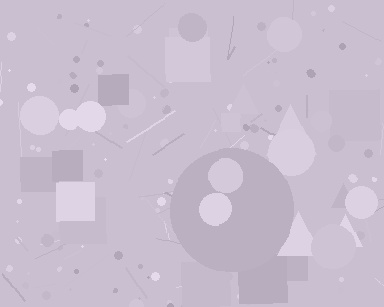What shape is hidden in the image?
A circle is hidden in the image.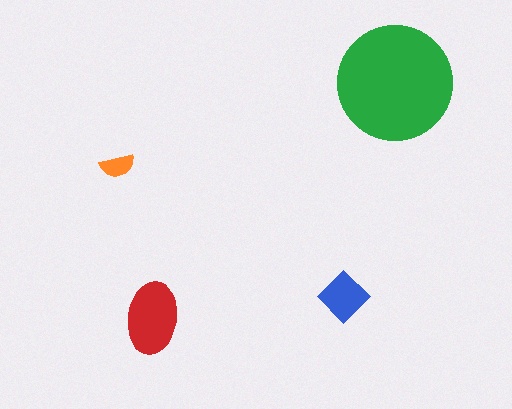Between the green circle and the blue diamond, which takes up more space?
The green circle.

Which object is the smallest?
The orange semicircle.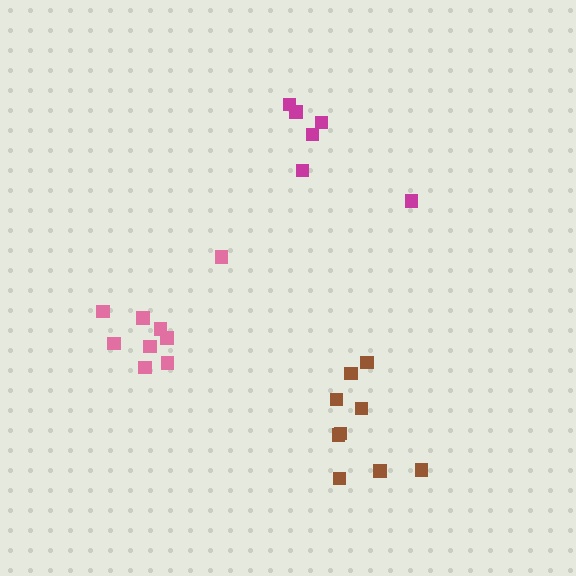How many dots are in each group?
Group 1: 9 dots, Group 2: 9 dots, Group 3: 6 dots (24 total).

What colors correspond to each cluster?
The clusters are colored: brown, pink, magenta.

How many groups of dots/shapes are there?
There are 3 groups.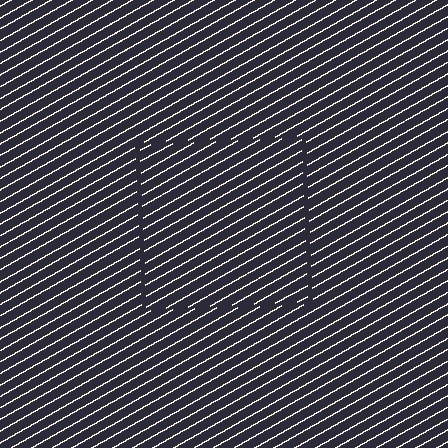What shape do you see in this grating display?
An illusory square. The interior of the shape contains the same grating, shifted by half a period — the contour is defined by the phase discontinuity where line-ends from the inner and outer gratings abut.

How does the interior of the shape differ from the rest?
The interior of the shape contains the same grating, shifted by half a period — the contour is defined by the phase discontinuity where line-ends from the inner and outer gratings abut.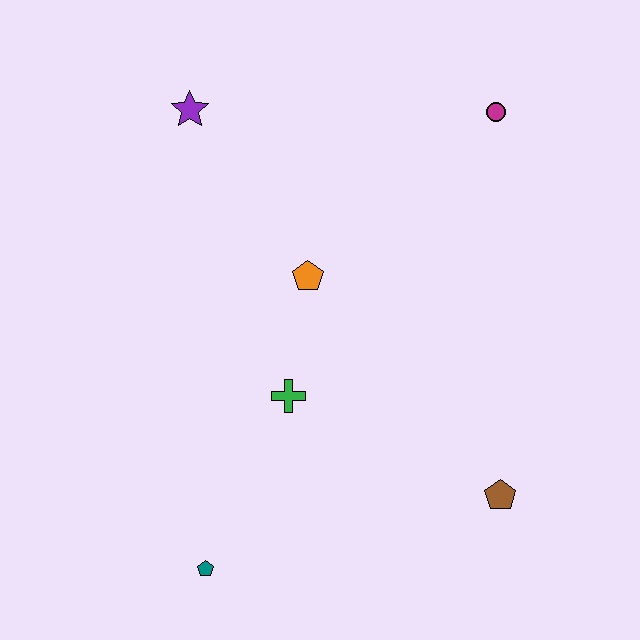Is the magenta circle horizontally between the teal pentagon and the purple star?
No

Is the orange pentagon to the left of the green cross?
No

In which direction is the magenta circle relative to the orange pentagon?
The magenta circle is to the right of the orange pentagon.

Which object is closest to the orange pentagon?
The green cross is closest to the orange pentagon.